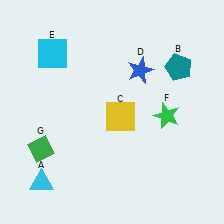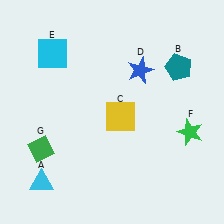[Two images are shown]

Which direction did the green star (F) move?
The green star (F) moved right.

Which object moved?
The green star (F) moved right.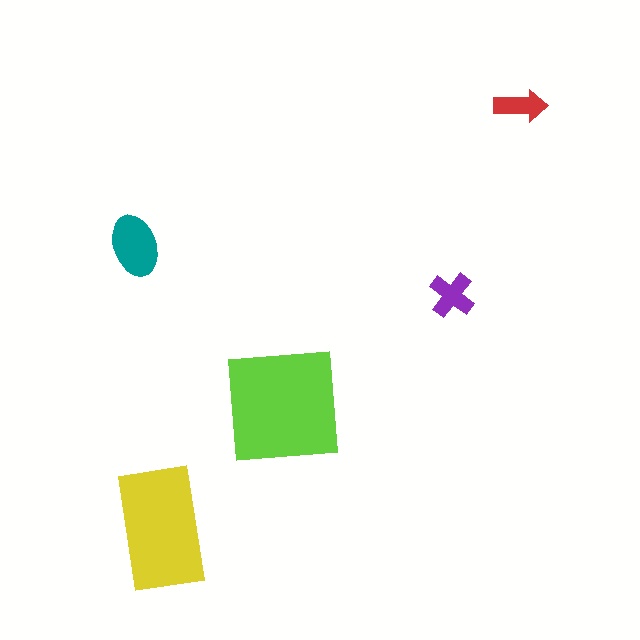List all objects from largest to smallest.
The lime square, the yellow rectangle, the teal ellipse, the purple cross, the red arrow.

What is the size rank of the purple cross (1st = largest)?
4th.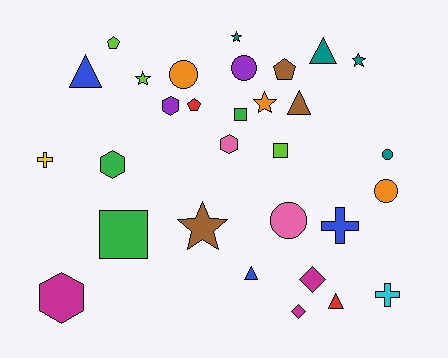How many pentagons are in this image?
There are 3 pentagons.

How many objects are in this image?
There are 30 objects.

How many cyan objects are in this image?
There is 1 cyan object.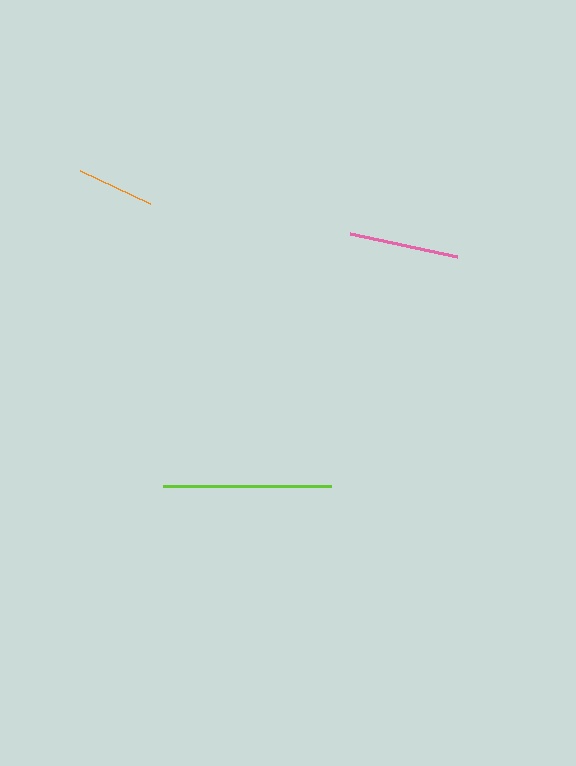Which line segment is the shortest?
The orange line is the shortest at approximately 78 pixels.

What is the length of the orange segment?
The orange segment is approximately 78 pixels long.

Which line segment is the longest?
The lime line is the longest at approximately 168 pixels.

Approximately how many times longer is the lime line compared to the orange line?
The lime line is approximately 2.2 times the length of the orange line.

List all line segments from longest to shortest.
From longest to shortest: lime, pink, orange.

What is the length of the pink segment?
The pink segment is approximately 110 pixels long.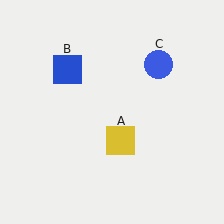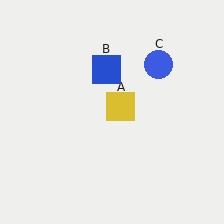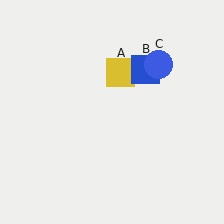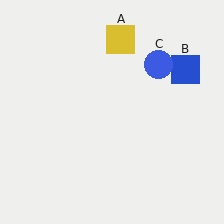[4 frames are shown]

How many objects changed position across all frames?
2 objects changed position: yellow square (object A), blue square (object B).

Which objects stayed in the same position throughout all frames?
Blue circle (object C) remained stationary.